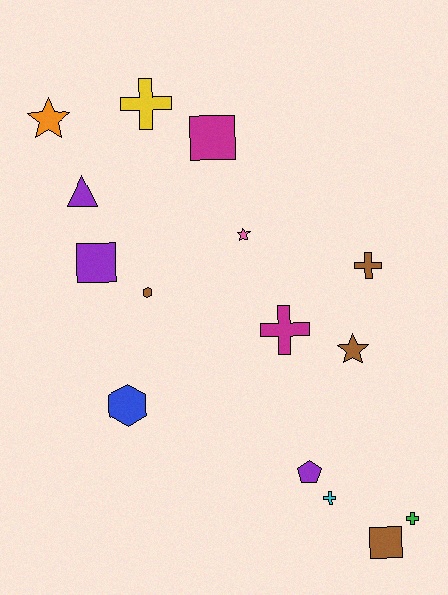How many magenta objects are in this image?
There are 2 magenta objects.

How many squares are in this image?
There are 3 squares.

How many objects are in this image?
There are 15 objects.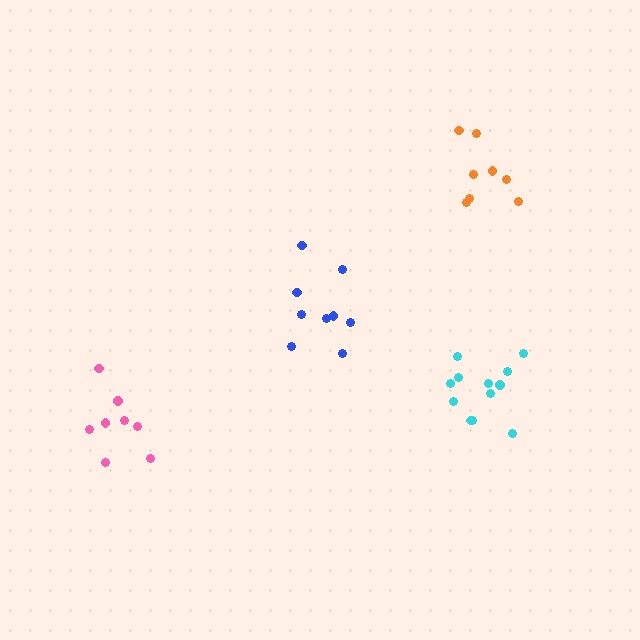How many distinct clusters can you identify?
There are 4 distinct clusters.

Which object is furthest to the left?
The pink cluster is leftmost.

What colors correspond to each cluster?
The clusters are colored: orange, pink, blue, cyan.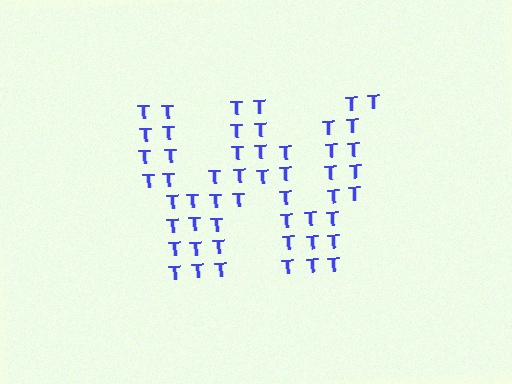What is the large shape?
The large shape is the letter W.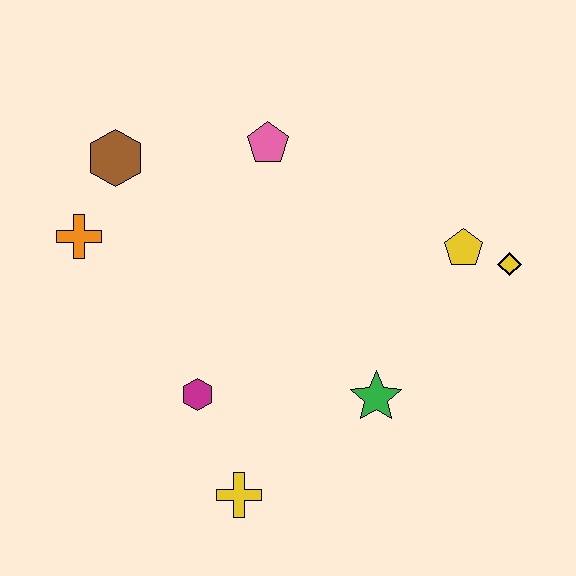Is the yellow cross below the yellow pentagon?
Yes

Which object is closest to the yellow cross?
The magenta hexagon is closest to the yellow cross.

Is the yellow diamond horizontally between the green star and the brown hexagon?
No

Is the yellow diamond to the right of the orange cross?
Yes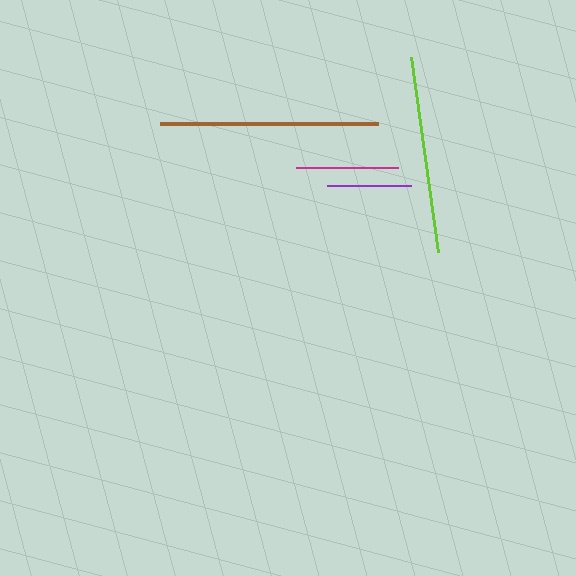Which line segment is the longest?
The brown line is the longest at approximately 218 pixels.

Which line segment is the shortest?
The purple line is the shortest at approximately 84 pixels.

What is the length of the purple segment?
The purple segment is approximately 84 pixels long.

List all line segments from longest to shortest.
From longest to shortest: brown, lime, magenta, purple.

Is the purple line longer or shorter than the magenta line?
The magenta line is longer than the purple line.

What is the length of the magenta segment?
The magenta segment is approximately 102 pixels long.